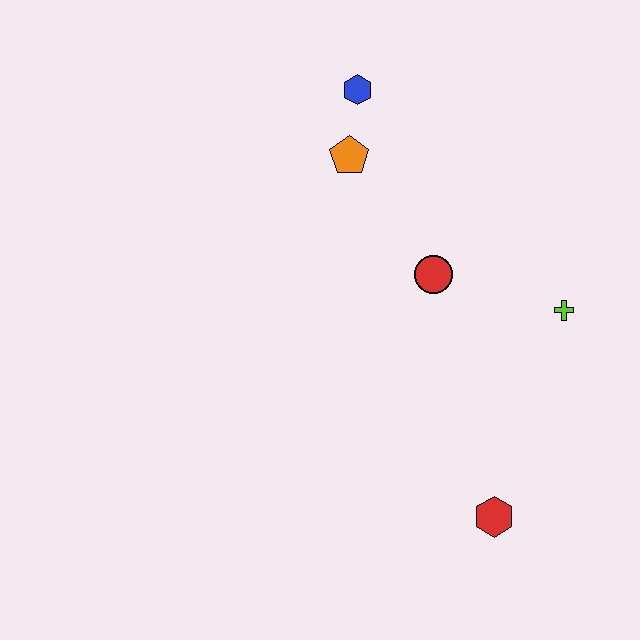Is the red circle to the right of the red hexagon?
No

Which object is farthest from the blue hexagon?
The red hexagon is farthest from the blue hexagon.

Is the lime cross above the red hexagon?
Yes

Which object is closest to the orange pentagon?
The blue hexagon is closest to the orange pentagon.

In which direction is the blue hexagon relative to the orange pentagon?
The blue hexagon is above the orange pentagon.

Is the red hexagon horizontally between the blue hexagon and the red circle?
No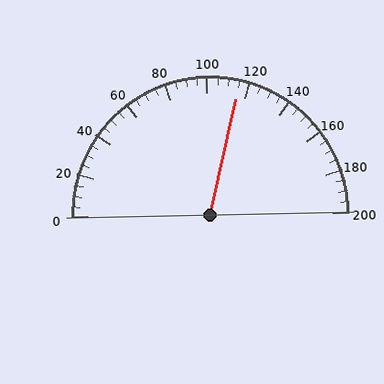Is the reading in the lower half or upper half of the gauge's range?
The reading is in the upper half of the range (0 to 200).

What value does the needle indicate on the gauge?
The needle indicates approximately 115.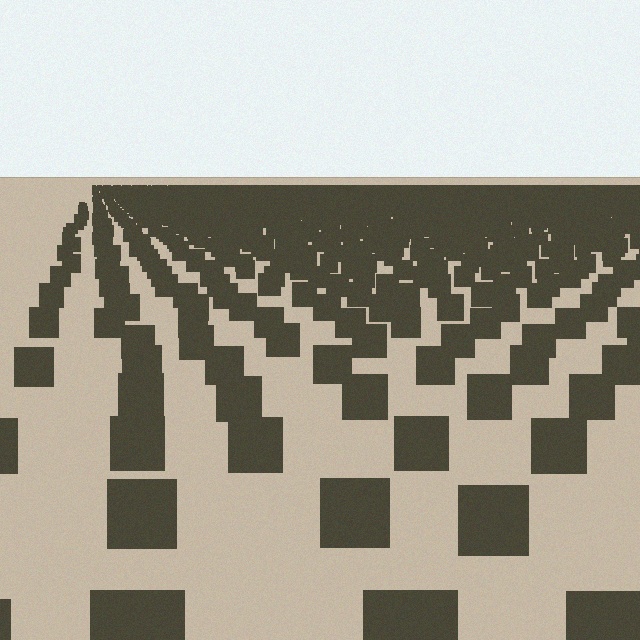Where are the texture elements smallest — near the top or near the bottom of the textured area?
Near the top.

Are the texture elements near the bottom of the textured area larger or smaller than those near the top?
Larger. Near the bottom, elements are closer to the viewer and appear at a bigger on-screen size.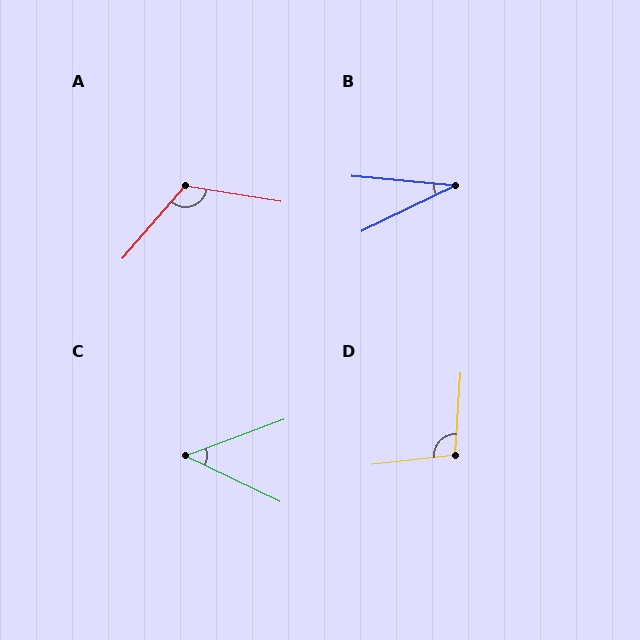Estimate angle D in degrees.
Approximately 100 degrees.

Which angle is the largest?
A, at approximately 122 degrees.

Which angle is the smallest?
B, at approximately 31 degrees.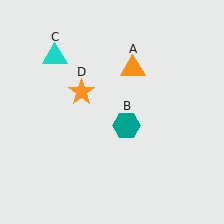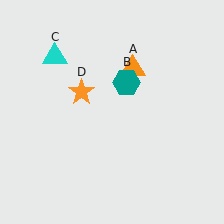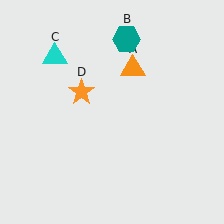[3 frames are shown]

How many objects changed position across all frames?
1 object changed position: teal hexagon (object B).